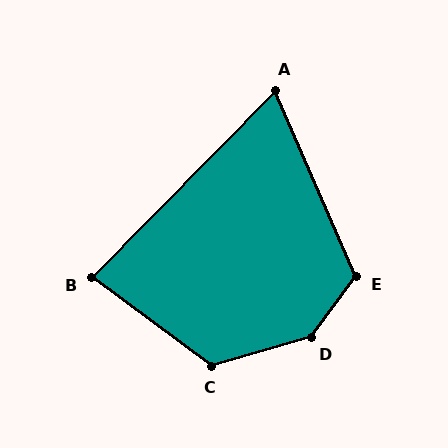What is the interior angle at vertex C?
Approximately 127 degrees (obtuse).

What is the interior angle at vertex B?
Approximately 82 degrees (acute).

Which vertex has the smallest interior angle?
A, at approximately 68 degrees.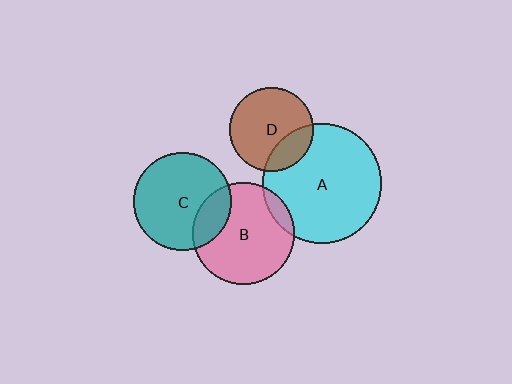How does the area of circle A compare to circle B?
Approximately 1.4 times.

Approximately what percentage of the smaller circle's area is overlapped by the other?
Approximately 10%.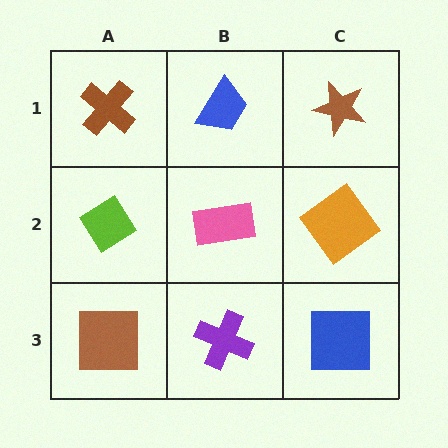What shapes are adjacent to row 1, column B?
A pink rectangle (row 2, column B), a brown cross (row 1, column A), a brown star (row 1, column C).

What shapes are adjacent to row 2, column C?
A brown star (row 1, column C), a blue square (row 3, column C), a pink rectangle (row 2, column B).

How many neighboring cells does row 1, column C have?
2.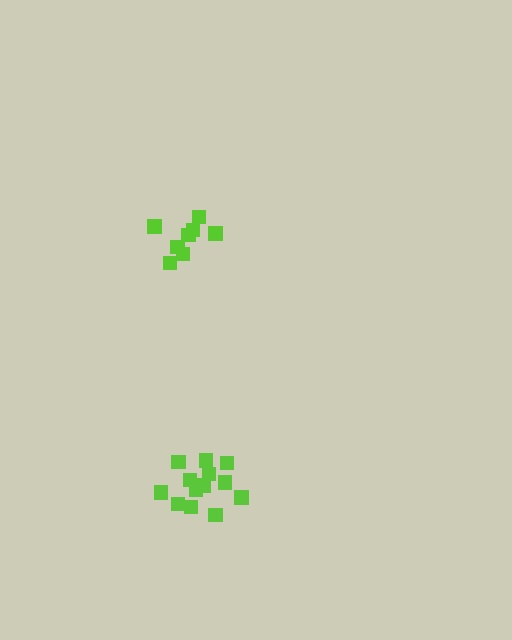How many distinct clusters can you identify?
There are 2 distinct clusters.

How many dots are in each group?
Group 1: 14 dots, Group 2: 8 dots (22 total).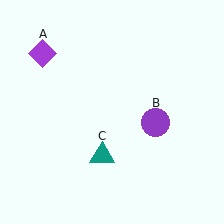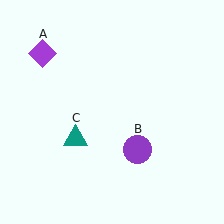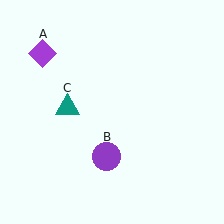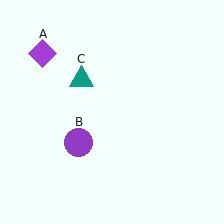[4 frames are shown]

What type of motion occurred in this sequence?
The purple circle (object B), teal triangle (object C) rotated clockwise around the center of the scene.